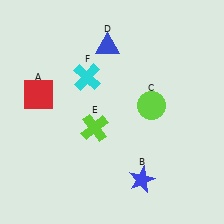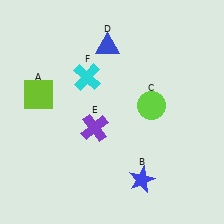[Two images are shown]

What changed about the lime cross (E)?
In Image 1, E is lime. In Image 2, it changed to purple.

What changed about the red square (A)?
In Image 1, A is red. In Image 2, it changed to lime.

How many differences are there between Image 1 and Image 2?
There are 2 differences between the two images.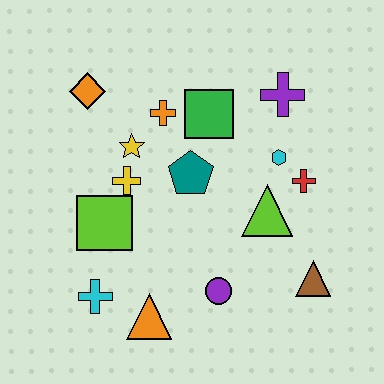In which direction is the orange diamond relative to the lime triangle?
The orange diamond is to the left of the lime triangle.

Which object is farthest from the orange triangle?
The purple cross is farthest from the orange triangle.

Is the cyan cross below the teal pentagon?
Yes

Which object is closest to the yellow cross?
The yellow star is closest to the yellow cross.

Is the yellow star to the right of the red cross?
No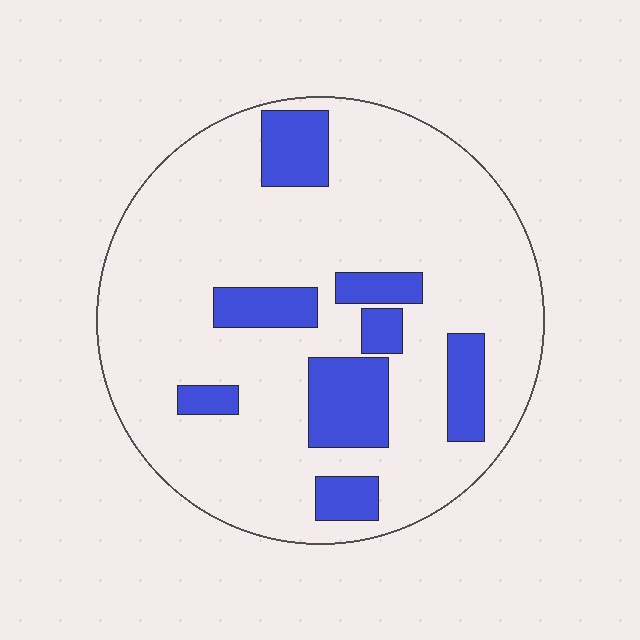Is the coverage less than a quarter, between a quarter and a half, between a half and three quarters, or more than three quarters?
Less than a quarter.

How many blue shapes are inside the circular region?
8.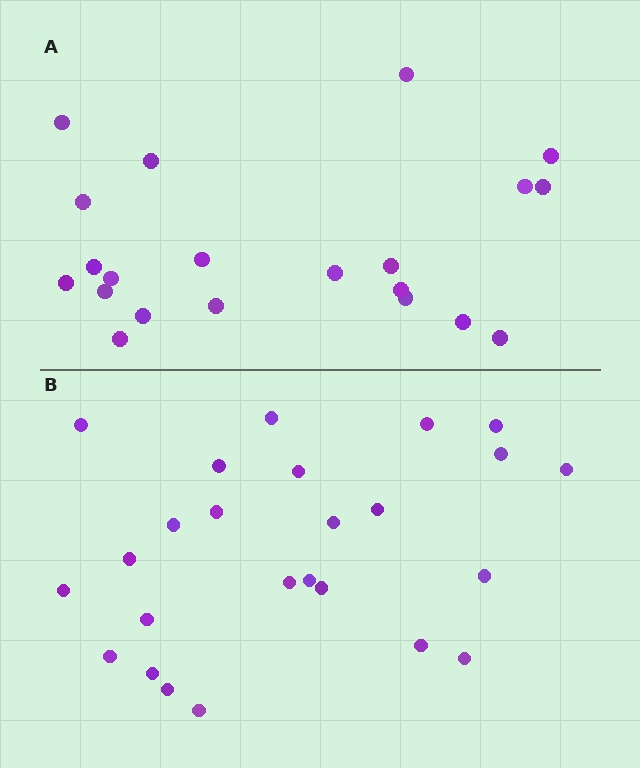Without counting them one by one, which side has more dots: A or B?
Region B (the bottom region) has more dots.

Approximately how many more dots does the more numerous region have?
Region B has about 4 more dots than region A.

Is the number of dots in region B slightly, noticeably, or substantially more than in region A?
Region B has only slightly more — the two regions are fairly close. The ratio is roughly 1.2 to 1.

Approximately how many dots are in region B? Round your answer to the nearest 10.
About 20 dots. (The exact count is 25, which rounds to 20.)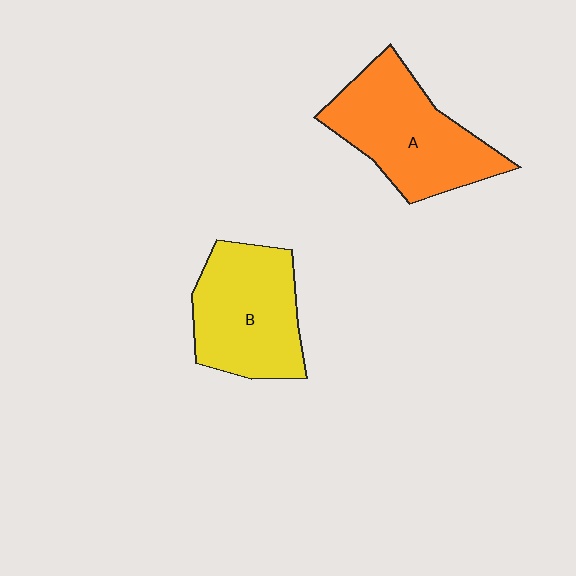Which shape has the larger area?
Shape A (orange).